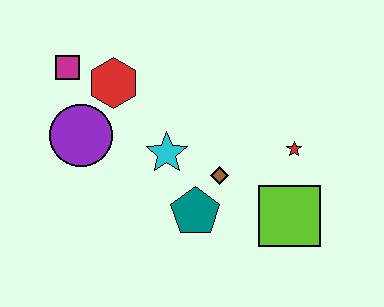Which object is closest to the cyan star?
The brown diamond is closest to the cyan star.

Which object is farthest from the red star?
The magenta square is farthest from the red star.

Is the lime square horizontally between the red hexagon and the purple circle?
No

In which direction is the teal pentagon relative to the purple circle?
The teal pentagon is to the right of the purple circle.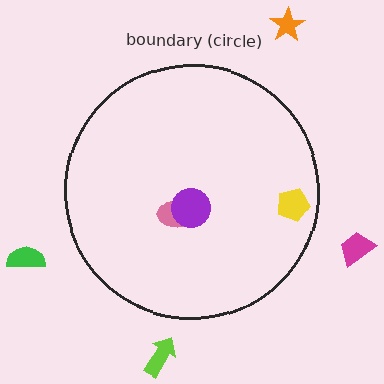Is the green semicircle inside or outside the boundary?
Outside.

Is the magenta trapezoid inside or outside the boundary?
Outside.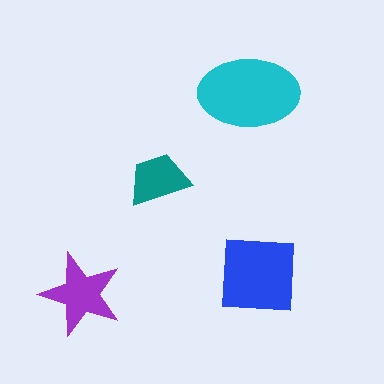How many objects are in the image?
There are 4 objects in the image.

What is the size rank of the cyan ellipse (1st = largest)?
1st.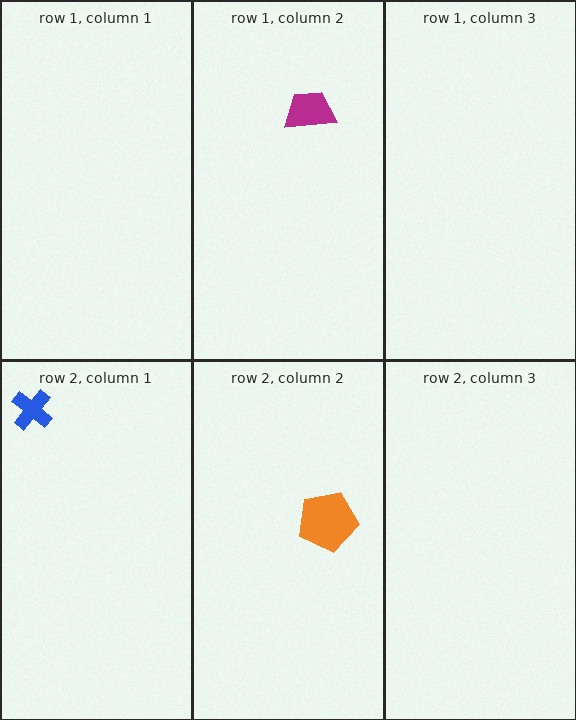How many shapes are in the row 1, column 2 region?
1.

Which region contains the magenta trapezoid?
The row 1, column 2 region.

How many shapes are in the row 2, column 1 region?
1.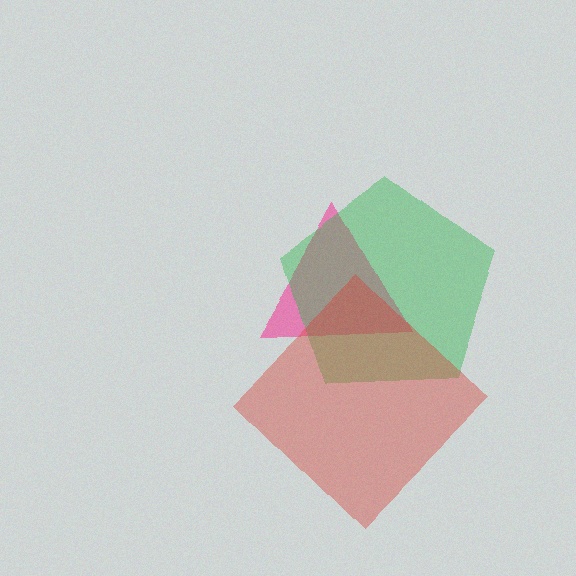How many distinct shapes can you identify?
There are 3 distinct shapes: a pink triangle, a green pentagon, a red diamond.